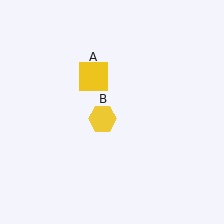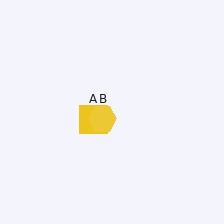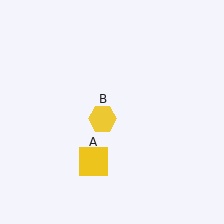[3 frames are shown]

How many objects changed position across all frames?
1 object changed position: yellow square (object A).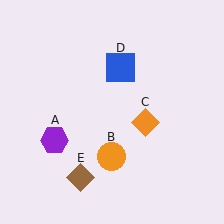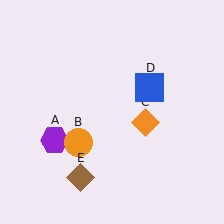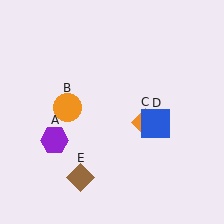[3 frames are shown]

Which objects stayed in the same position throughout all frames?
Purple hexagon (object A) and orange diamond (object C) and brown diamond (object E) remained stationary.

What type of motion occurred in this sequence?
The orange circle (object B), blue square (object D) rotated clockwise around the center of the scene.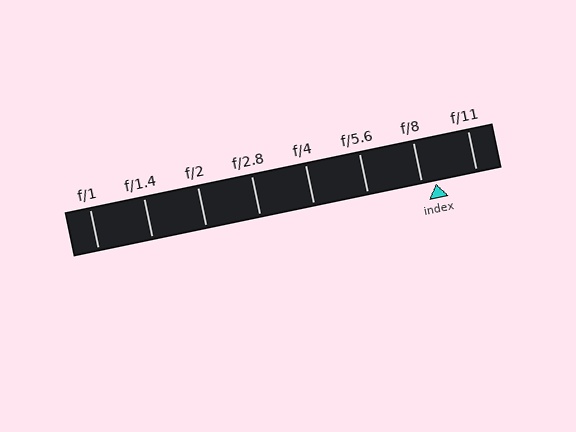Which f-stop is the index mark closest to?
The index mark is closest to f/8.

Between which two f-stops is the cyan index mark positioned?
The index mark is between f/8 and f/11.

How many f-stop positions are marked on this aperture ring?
There are 8 f-stop positions marked.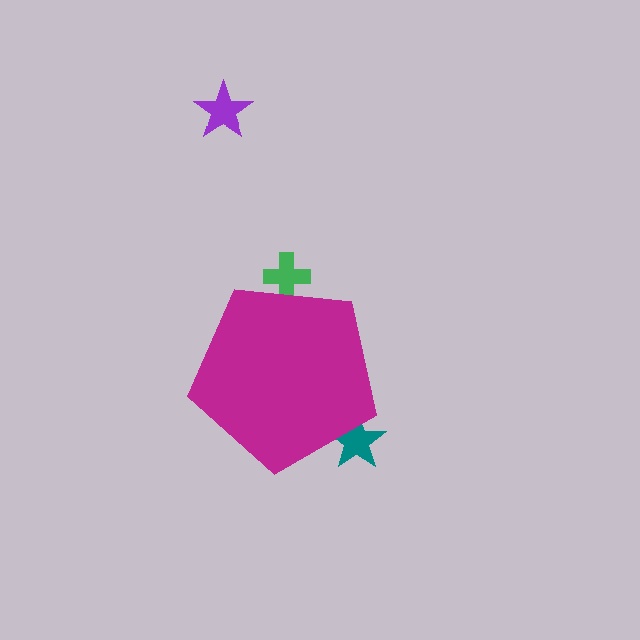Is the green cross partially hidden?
Yes, the green cross is partially hidden behind the magenta pentagon.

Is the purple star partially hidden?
No, the purple star is fully visible.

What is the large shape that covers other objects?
A magenta pentagon.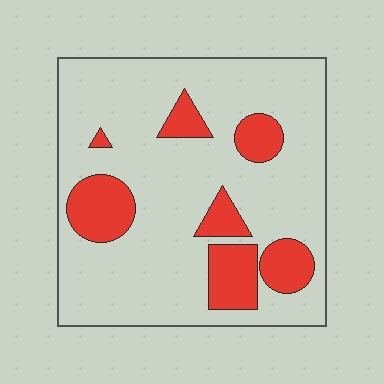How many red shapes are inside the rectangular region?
7.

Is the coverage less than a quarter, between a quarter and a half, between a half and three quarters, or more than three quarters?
Less than a quarter.